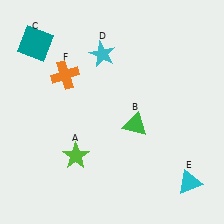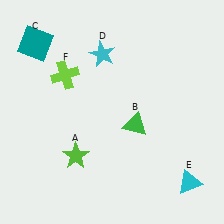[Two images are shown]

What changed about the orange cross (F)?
In Image 1, F is orange. In Image 2, it changed to lime.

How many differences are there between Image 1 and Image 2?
There is 1 difference between the two images.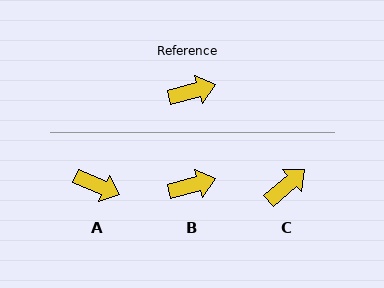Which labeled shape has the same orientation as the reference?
B.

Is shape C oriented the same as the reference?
No, it is off by about 25 degrees.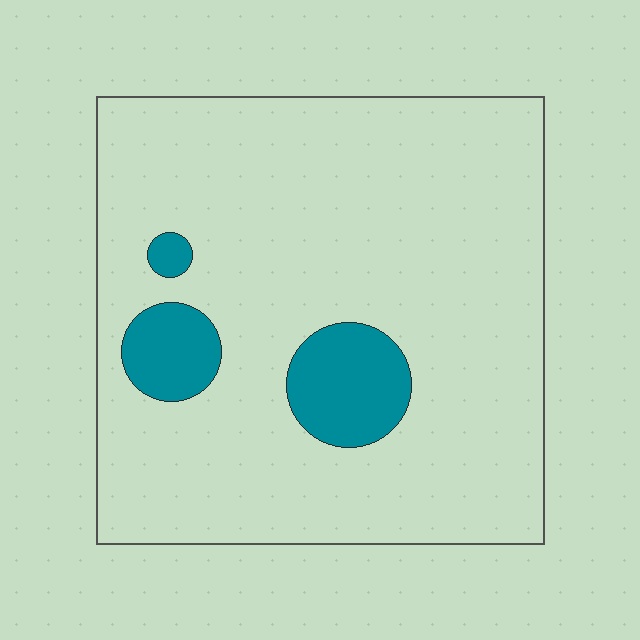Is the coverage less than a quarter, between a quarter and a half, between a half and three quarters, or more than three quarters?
Less than a quarter.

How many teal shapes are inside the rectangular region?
3.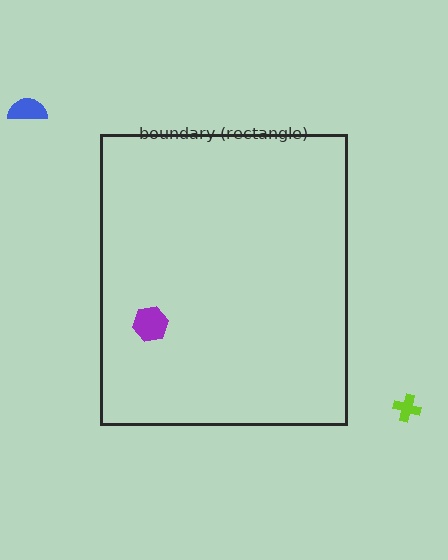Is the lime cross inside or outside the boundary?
Outside.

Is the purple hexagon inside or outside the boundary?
Inside.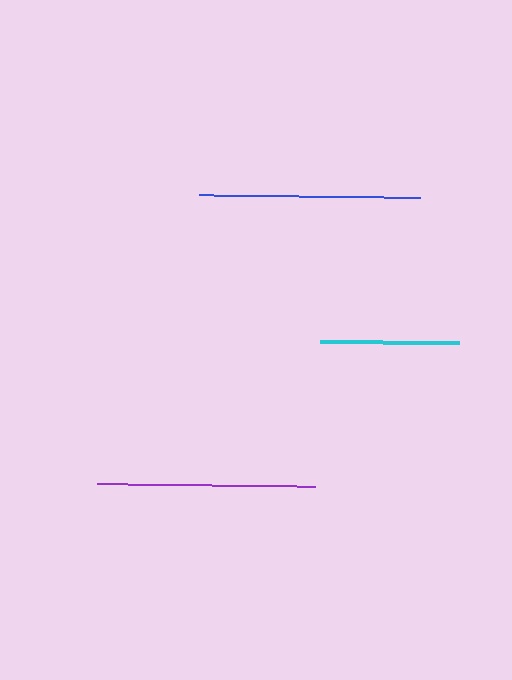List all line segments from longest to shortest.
From longest to shortest: blue, purple, cyan.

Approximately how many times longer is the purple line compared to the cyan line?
The purple line is approximately 1.6 times the length of the cyan line.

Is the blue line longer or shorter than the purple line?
The blue line is longer than the purple line.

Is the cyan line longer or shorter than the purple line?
The purple line is longer than the cyan line.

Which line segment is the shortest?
The cyan line is the shortest at approximately 138 pixels.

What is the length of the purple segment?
The purple segment is approximately 218 pixels long.